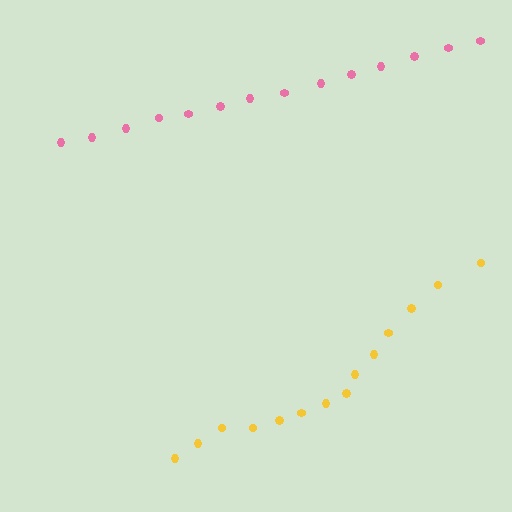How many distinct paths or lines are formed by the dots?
There are 2 distinct paths.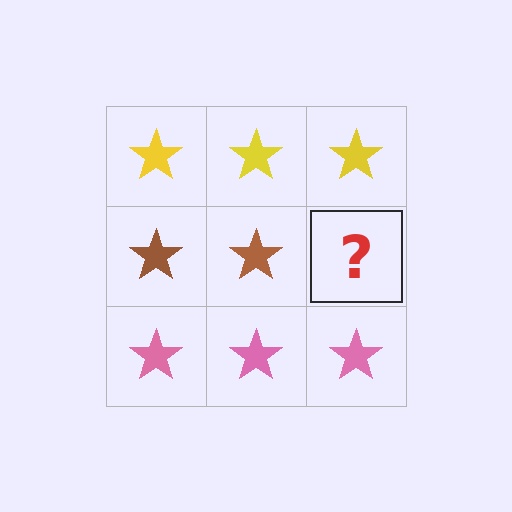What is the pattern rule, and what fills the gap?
The rule is that each row has a consistent color. The gap should be filled with a brown star.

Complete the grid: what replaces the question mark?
The question mark should be replaced with a brown star.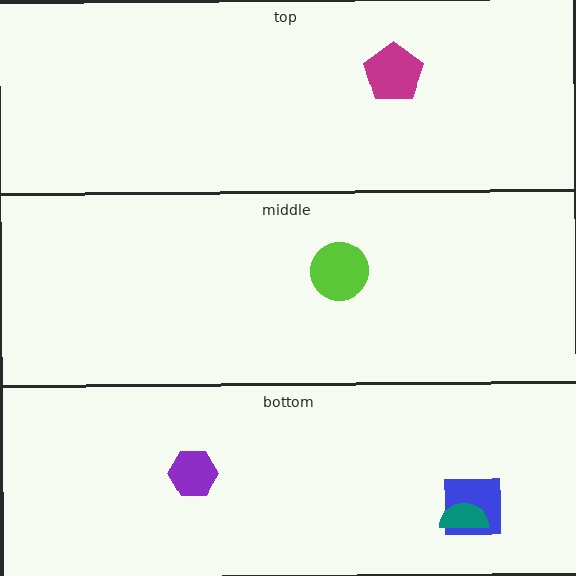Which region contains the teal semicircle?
The bottom region.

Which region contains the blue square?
The bottom region.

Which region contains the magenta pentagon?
The top region.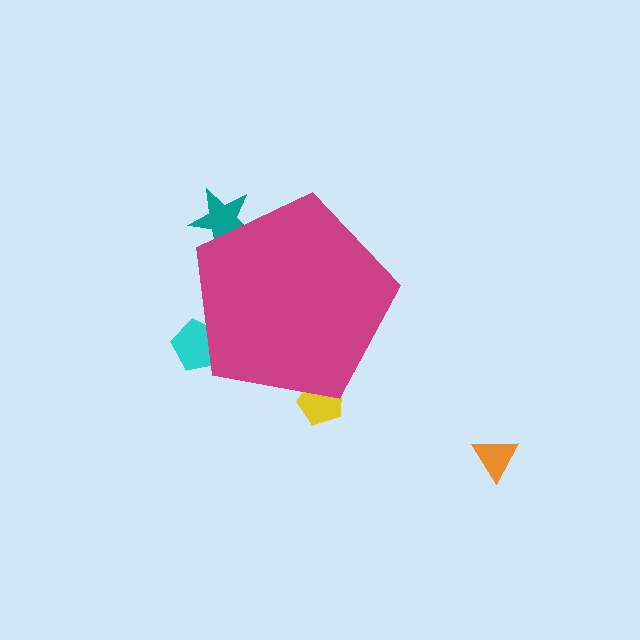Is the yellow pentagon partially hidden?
Yes, the yellow pentagon is partially hidden behind the magenta pentagon.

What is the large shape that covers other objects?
A magenta pentagon.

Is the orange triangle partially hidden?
No, the orange triangle is fully visible.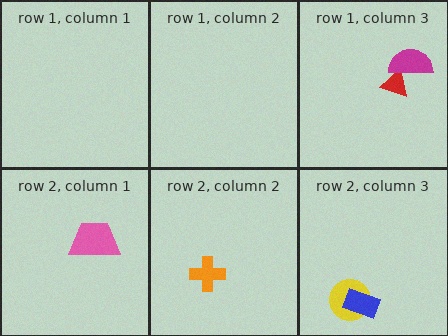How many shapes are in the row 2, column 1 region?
1.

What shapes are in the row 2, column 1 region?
The pink trapezoid.